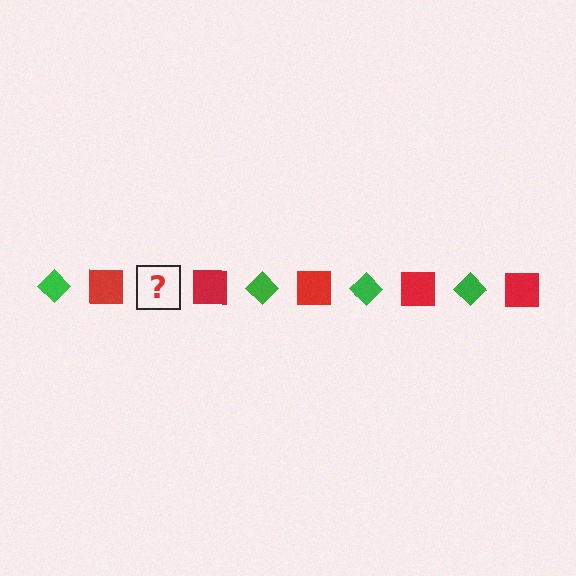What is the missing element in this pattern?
The missing element is a green diamond.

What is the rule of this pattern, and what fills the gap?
The rule is that the pattern alternates between green diamond and red square. The gap should be filled with a green diamond.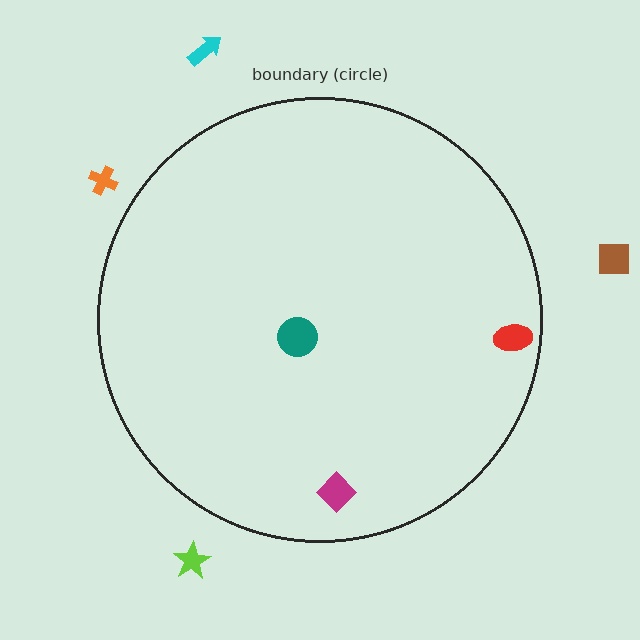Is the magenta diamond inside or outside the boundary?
Inside.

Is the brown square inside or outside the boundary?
Outside.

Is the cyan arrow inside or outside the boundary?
Outside.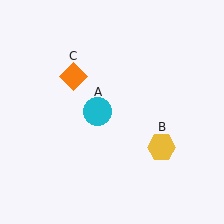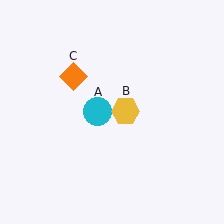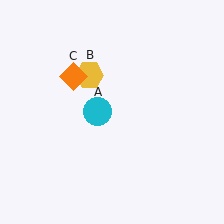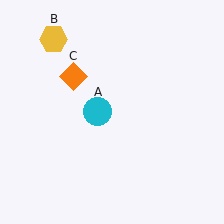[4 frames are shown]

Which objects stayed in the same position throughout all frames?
Cyan circle (object A) and orange diamond (object C) remained stationary.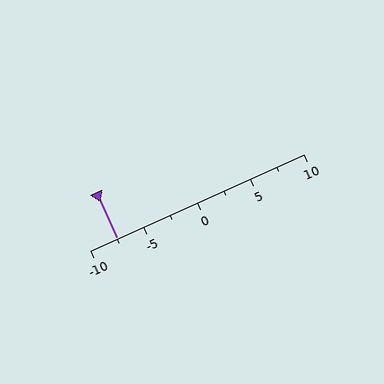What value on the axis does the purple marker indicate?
The marker indicates approximately -7.5.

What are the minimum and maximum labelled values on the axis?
The axis runs from -10 to 10.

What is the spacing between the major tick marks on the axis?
The major ticks are spaced 5 apart.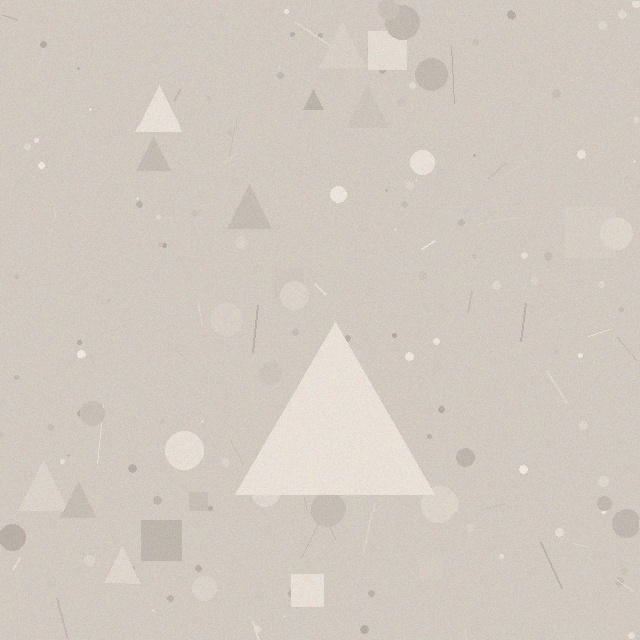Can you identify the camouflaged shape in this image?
The camouflaged shape is a triangle.